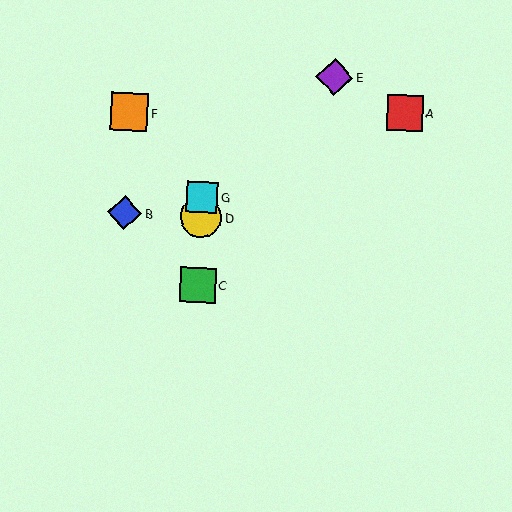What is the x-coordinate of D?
Object D is at x≈201.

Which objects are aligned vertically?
Objects C, D, G are aligned vertically.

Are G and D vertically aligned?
Yes, both are at x≈202.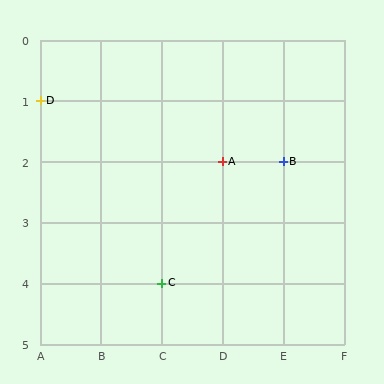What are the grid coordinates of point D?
Point D is at grid coordinates (A, 1).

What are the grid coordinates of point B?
Point B is at grid coordinates (E, 2).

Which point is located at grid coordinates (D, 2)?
Point A is at (D, 2).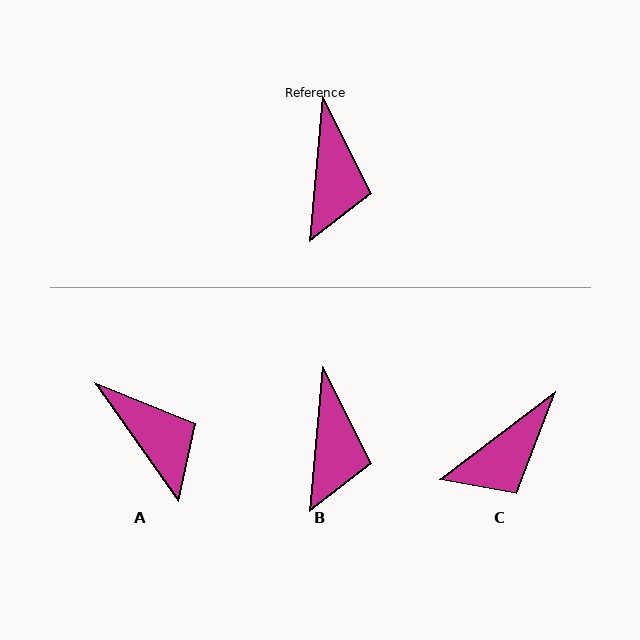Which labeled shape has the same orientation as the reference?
B.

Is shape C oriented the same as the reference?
No, it is off by about 48 degrees.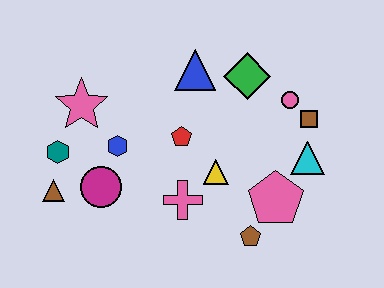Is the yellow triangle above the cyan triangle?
No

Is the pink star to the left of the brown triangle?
No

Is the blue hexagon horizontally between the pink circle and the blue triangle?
No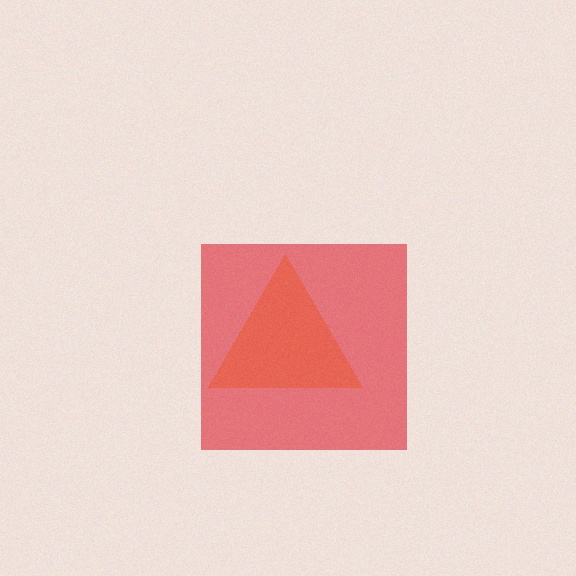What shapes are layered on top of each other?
The layered shapes are: an orange triangle, a red square.